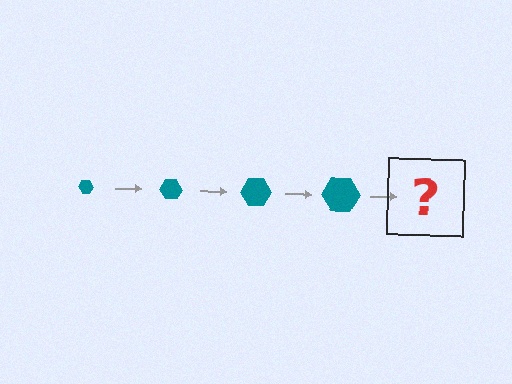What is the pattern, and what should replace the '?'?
The pattern is that the hexagon gets progressively larger each step. The '?' should be a teal hexagon, larger than the previous one.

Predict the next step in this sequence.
The next step is a teal hexagon, larger than the previous one.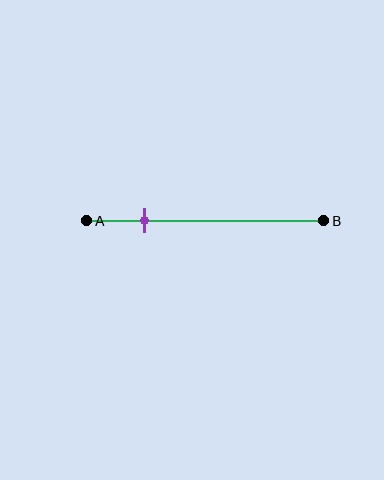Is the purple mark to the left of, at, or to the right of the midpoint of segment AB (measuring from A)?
The purple mark is to the left of the midpoint of segment AB.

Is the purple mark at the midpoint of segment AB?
No, the mark is at about 25% from A, not at the 50% midpoint.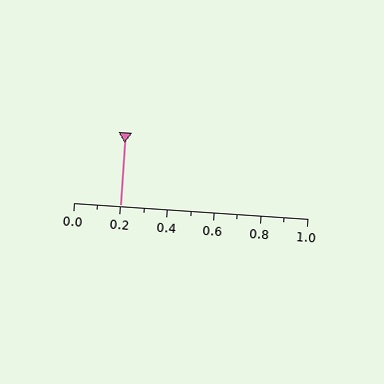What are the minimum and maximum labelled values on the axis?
The axis runs from 0.0 to 1.0.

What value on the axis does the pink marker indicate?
The marker indicates approximately 0.2.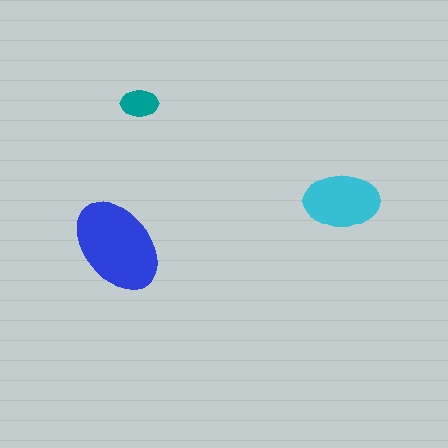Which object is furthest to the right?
The cyan ellipse is rightmost.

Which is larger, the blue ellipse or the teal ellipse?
The blue one.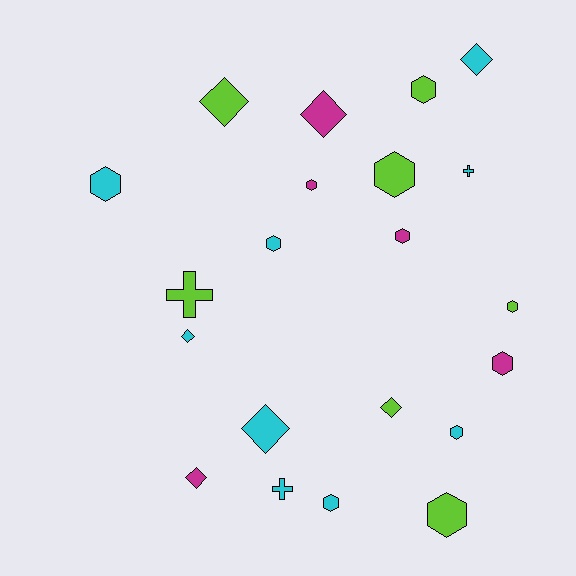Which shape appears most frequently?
Hexagon, with 11 objects.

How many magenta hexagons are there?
There are 3 magenta hexagons.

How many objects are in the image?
There are 21 objects.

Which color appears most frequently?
Cyan, with 9 objects.